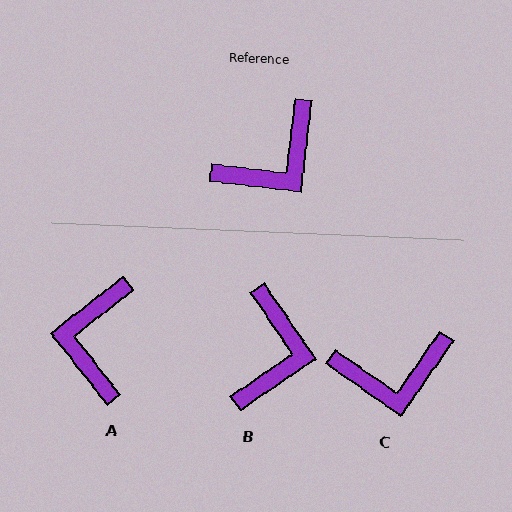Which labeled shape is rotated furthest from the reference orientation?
A, about 135 degrees away.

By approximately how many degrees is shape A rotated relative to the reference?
Approximately 135 degrees clockwise.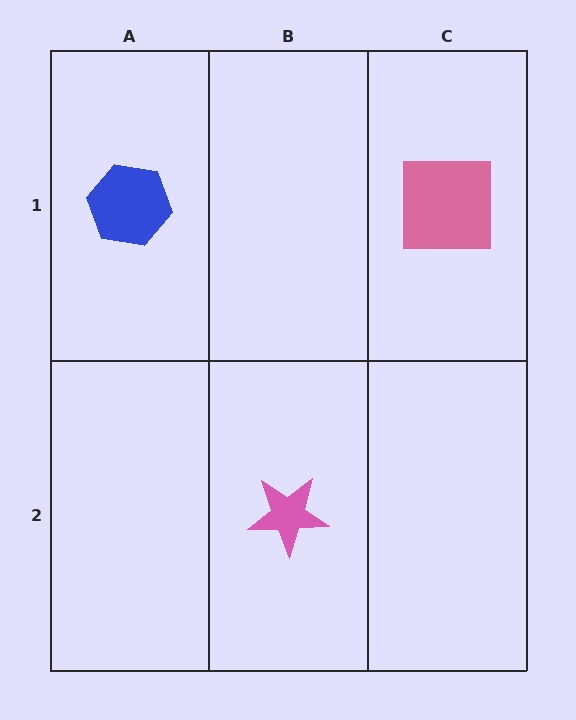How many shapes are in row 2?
1 shape.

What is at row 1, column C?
A pink square.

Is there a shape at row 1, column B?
No, that cell is empty.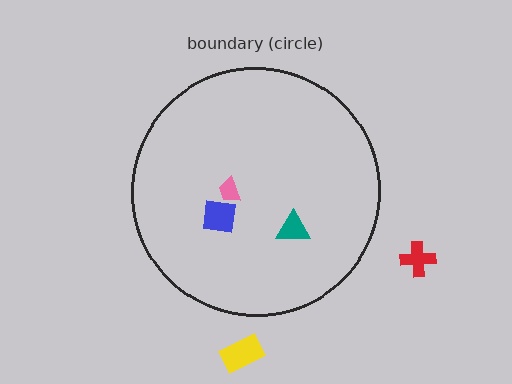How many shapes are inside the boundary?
3 inside, 2 outside.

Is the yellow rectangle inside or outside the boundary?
Outside.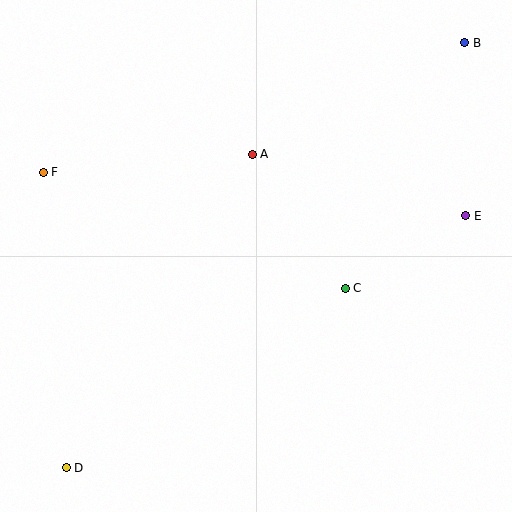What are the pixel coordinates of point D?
Point D is at (66, 468).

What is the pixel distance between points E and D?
The distance between E and D is 472 pixels.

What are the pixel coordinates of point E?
Point E is at (466, 216).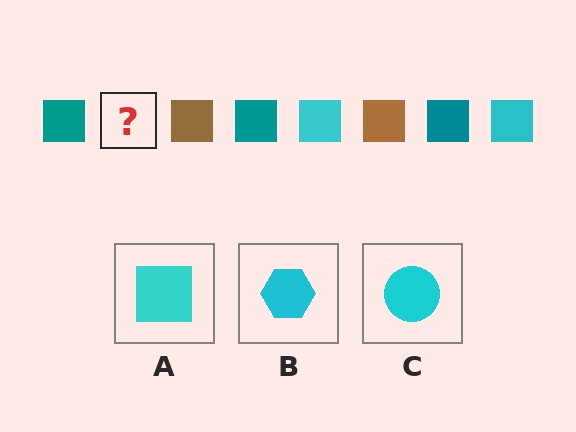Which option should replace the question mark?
Option A.